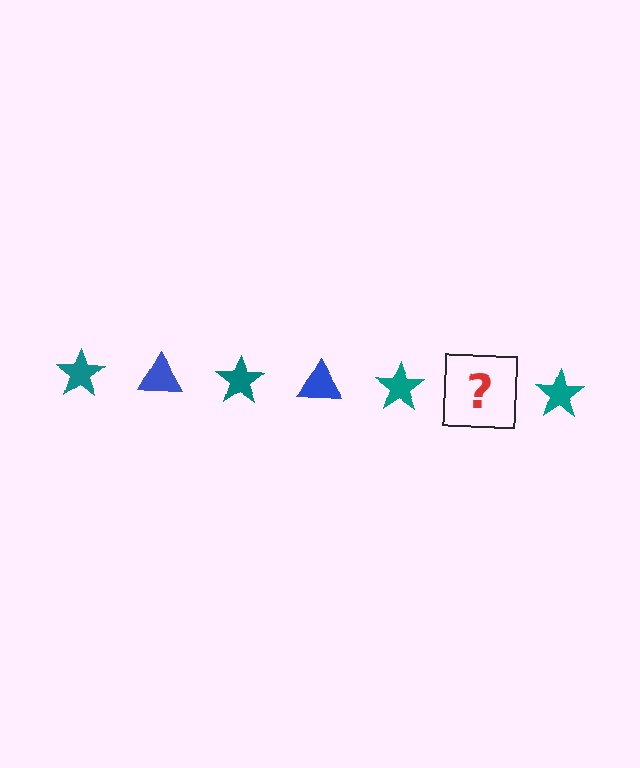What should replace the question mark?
The question mark should be replaced with a blue triangle.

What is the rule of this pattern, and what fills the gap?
The rule is that the pattern alternates between teal star and blue triangle. The gap should be filled with a blue triangle.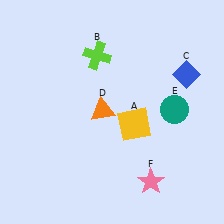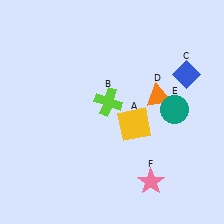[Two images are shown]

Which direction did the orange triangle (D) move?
The orange triangle (D) moved right.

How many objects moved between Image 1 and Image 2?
2 objects moved between the two images.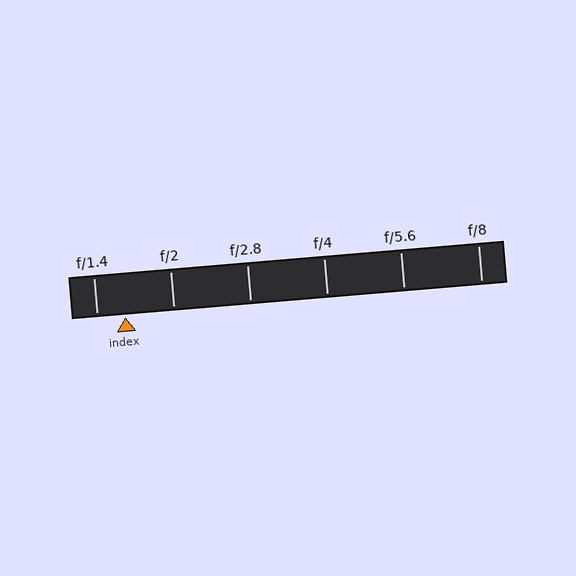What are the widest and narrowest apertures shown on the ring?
The widest aperture shown is f/1.4 and the narrowest is f/8.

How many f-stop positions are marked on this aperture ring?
There are 6 f-stop positions marked.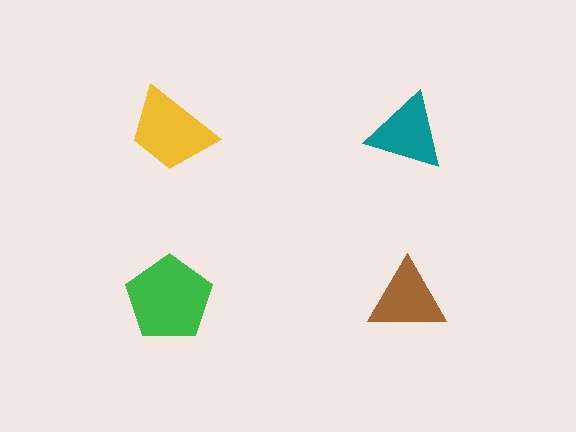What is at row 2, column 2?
A brown triangle.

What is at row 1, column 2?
A teal triangle.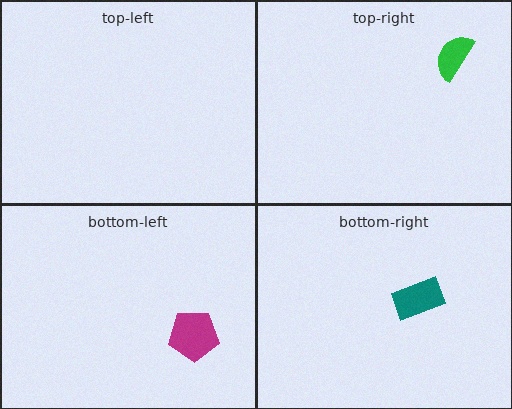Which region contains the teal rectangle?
The bottom-right region.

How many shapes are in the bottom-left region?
1.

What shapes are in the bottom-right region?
The teal rectangle.